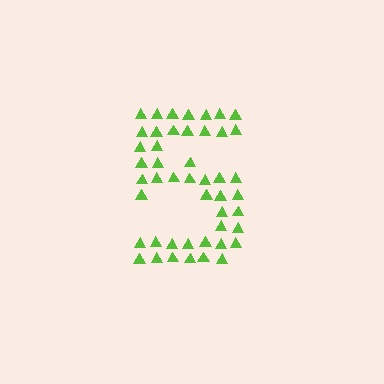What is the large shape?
The large shape is the digit 5.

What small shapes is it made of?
It is made of small triangles.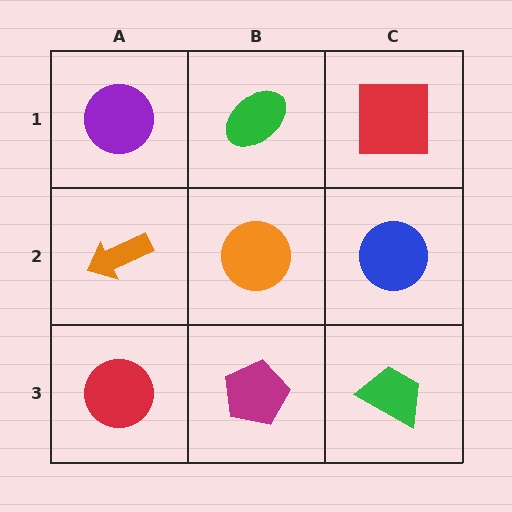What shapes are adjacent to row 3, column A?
An orange arrow (row 2, column A), a magenta pentagon (row 3, column B).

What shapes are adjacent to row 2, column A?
A purple circle (row 1, column A), a red circle (row 3, column A), an orange circle (row 2, column B).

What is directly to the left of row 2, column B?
An orange arrow.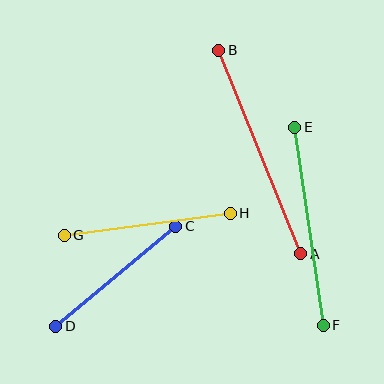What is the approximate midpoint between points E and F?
The midpoint is at approximately (309, 226) pixels.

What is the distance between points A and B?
The distance is approximately 220 pixels.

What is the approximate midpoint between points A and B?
The midpoint is at approximately (260, 152) pixels.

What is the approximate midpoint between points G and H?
The midpoint is at approximately (147, 224) pixels.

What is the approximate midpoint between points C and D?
The midpoint is at approximately (116, 276) pixels.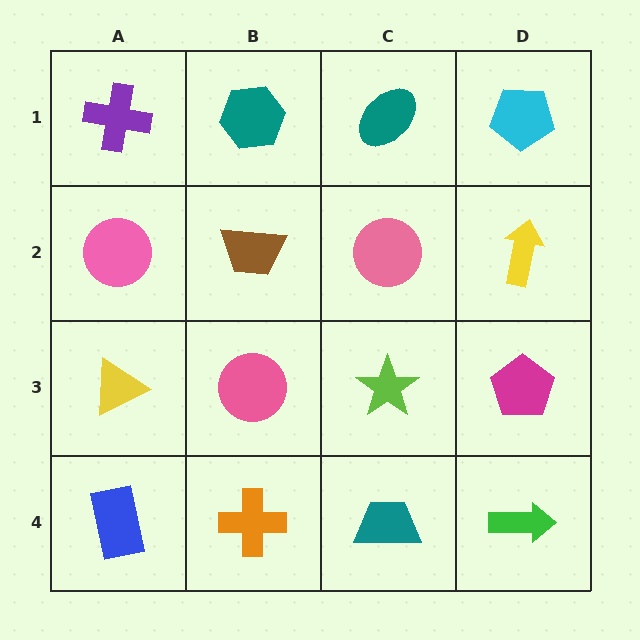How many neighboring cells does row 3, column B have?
4.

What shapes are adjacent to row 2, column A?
A purple cross (row 1, column A), a yellow triangle (row 3, column A), a brown trapezoid (row 2, column B).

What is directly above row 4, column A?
A yellow triangle.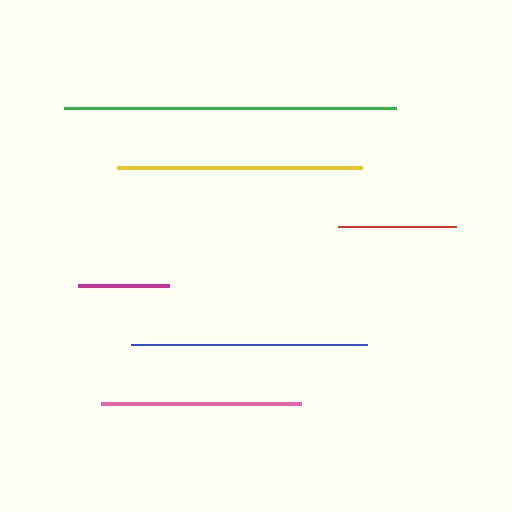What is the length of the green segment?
The green segment is approximately 333 pixels long.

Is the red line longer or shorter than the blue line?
The blue line is longer than the red line.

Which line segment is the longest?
The green line is the longest at approximately 333 pixels.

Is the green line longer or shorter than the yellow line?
The green line is longer than the yellow line.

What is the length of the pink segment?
The pink segment is approximately 200 pixels long.